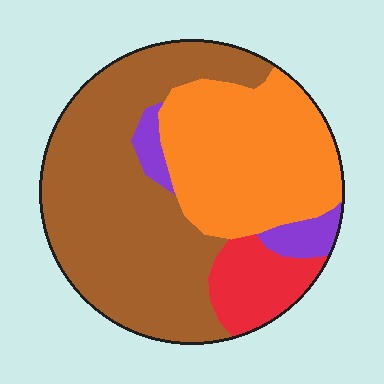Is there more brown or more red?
Brown.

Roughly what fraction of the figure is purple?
Purple takes up about one tenth (1/10) of the figure.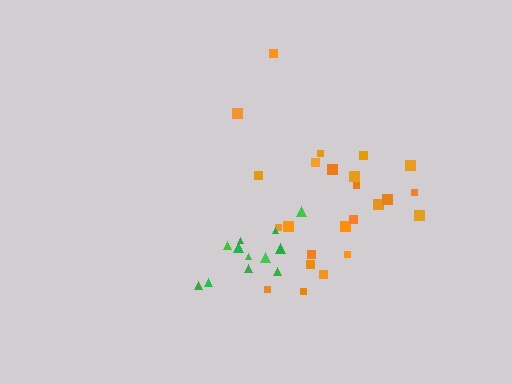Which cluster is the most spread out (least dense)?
Orange.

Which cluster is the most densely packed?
Green.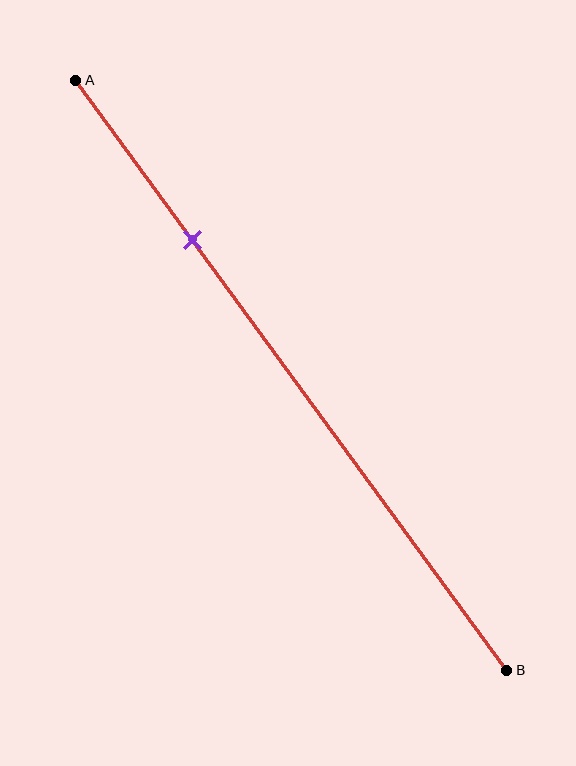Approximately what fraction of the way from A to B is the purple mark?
The purple mark is approximately 25% of the way from A to B.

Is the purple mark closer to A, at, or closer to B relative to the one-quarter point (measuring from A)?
The purple mark is approximately at the one-quarter point of segment AB.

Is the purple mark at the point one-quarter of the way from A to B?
Yes, the mark is approximately at the one-quarter point.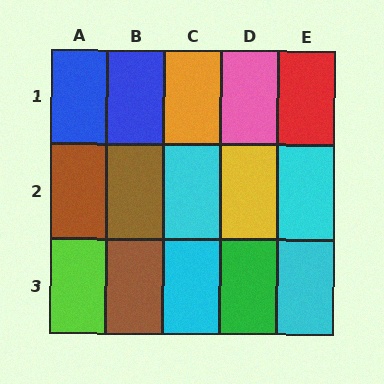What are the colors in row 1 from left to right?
Blue, blue, orange, pink, red.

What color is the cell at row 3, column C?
Cyan.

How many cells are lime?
1 cell is lime.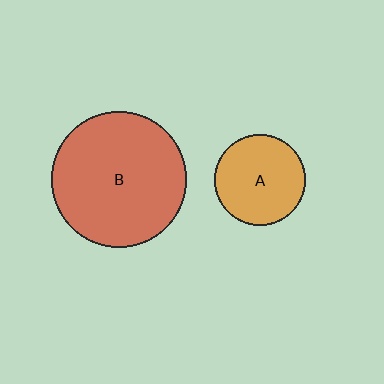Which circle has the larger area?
Circle B (red).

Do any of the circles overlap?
No, none of the circles overlap.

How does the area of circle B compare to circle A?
Approximately 2.2 times.